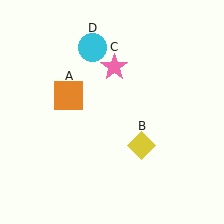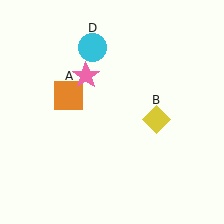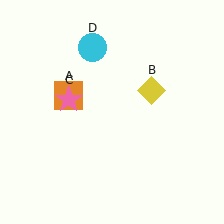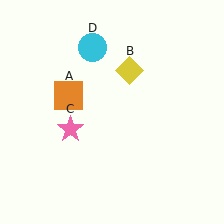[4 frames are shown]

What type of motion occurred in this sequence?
The yellow diamond (object B), pink star (object C) rotated counterclockwise around the center of the scene.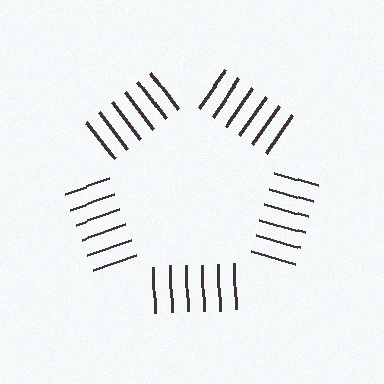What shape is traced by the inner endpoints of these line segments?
An illusory pentagon — the line segments terminate on its edges but no continuous stroke is drawn.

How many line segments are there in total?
30 — 6 along each of the 5 edges.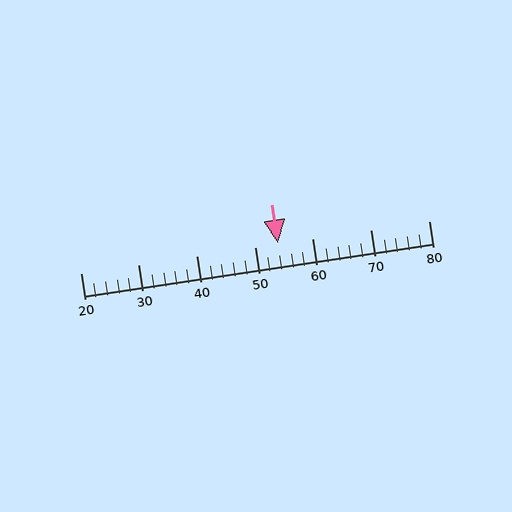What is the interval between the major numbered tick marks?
The major tick marks are spaced 10 units apart.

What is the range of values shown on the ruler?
The ruler shows values from 20 to 80.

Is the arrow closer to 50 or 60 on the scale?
The arrow is closer to 50.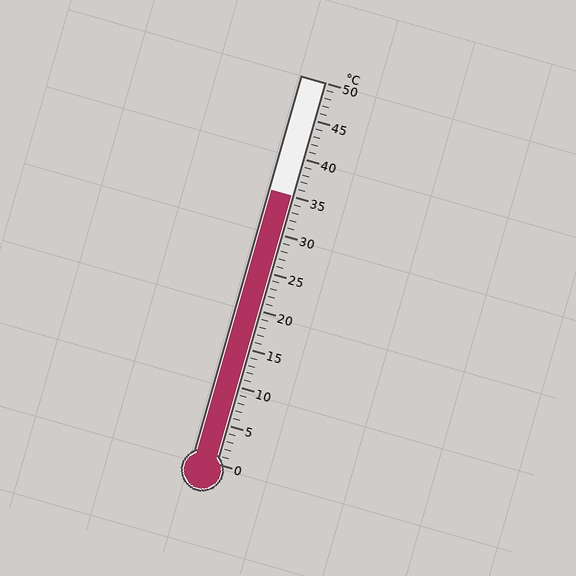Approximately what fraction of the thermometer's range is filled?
The thermometer is filled to approximately 70% of its range.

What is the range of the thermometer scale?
The thermometer scale ranges from 0°C to 50°C.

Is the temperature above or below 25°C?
The temperature is above 25°C.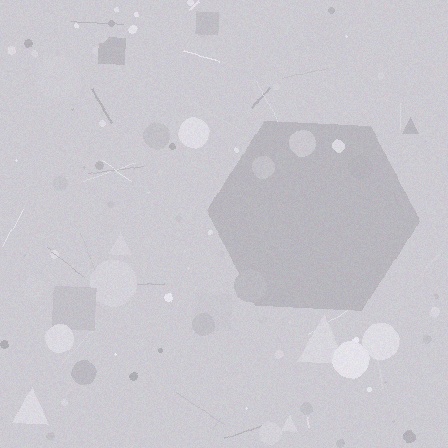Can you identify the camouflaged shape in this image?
The camouflaged shape is a hexagon.